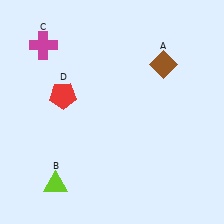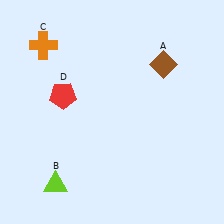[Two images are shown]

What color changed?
The cross (C) changed from magenta in Image 1 to orange in Image 2.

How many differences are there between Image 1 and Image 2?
There is 1 difference between the two images.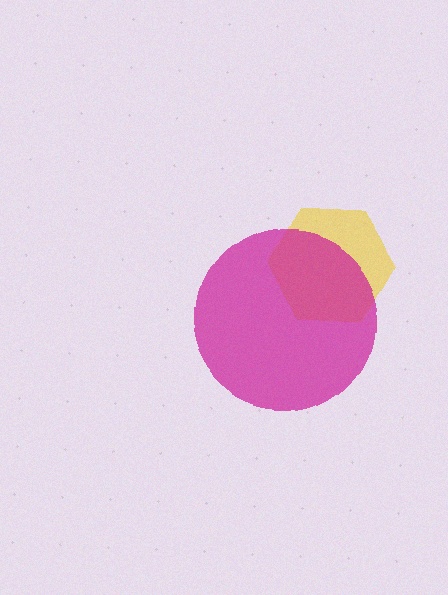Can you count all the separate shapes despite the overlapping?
Yes, there are 2 separate shapes.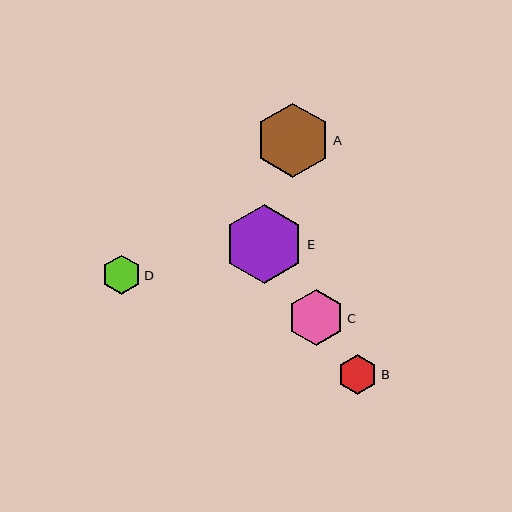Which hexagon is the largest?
Hexagon E is the largest with a size of approximately 79 pixels.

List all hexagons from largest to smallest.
From largest to smallest: E, A, C, B, D.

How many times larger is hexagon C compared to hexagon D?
Hexagon C is approximately 1.4 times the size of hexagon D.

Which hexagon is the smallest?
Hexagon D is the smallest with a size of approximately 39 pixels.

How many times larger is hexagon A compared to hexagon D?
Hexagon A is approximately 1.9 times the size of hexagon D.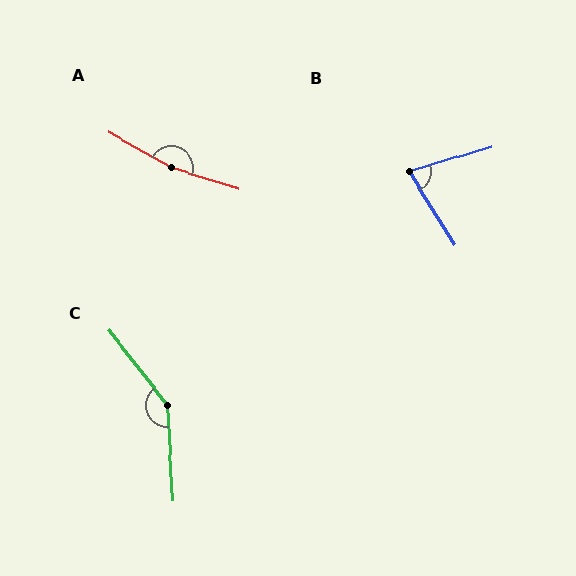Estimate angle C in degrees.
Approximately 145 degrees.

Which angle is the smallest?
B, at approximately 74 degrees.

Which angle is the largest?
A, at approximately 168 degrees.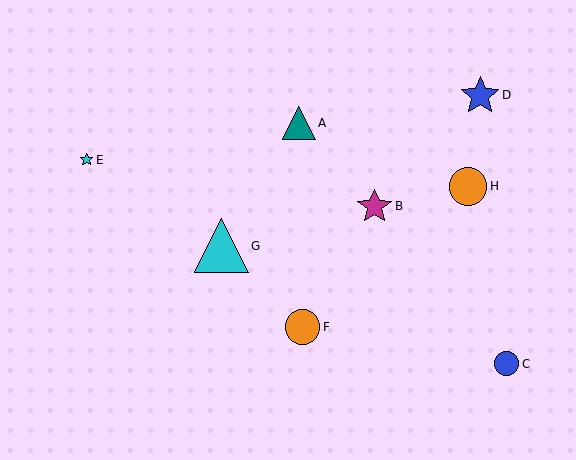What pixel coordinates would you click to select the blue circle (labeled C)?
Click at (506, 364) to select the blue circle C.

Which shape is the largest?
The cyan triangle (labeled G) is the largest.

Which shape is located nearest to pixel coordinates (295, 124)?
The teal triangle (labeled A) at (299, 123) is nearest to that location.